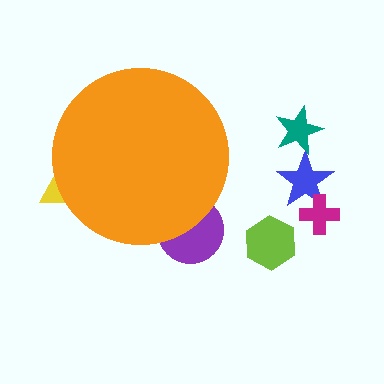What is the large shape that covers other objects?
An orange circle.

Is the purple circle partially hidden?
Yes, the purple circle is partially hidden behind the orange circle.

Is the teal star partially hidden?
No, the teal star is fully visible.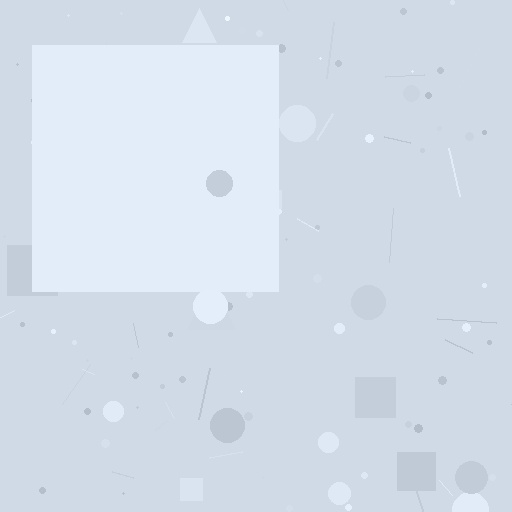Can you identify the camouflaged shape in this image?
The camouflaged shape is a square.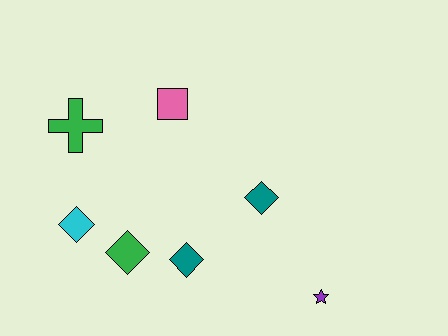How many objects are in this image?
There are 7 objects.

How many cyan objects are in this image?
There is 1 cyan object.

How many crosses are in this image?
There is 1 cross.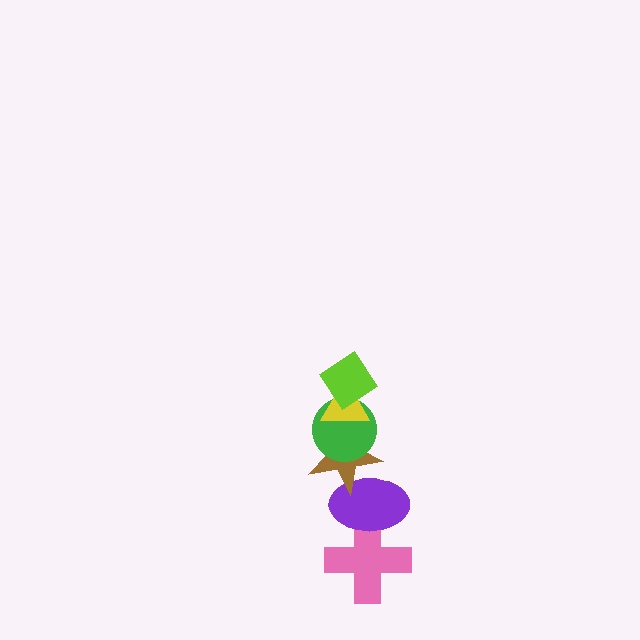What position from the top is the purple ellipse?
The purple ellipse is 5th from the top.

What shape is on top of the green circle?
The yellow triangle is on top of the green circle.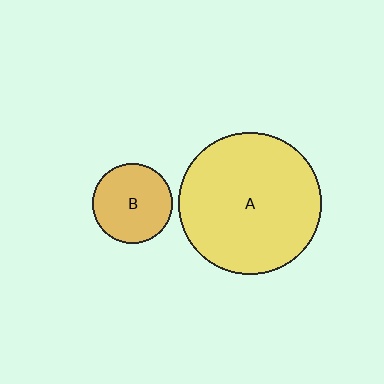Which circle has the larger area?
Circle A (yellow).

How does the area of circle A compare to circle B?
Approximately 3.2 times.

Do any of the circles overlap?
No, none of the circles overlap.